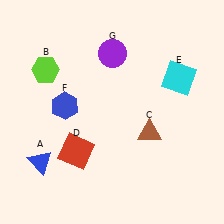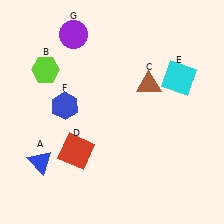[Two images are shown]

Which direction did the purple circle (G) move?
The purple circle (G) moved left.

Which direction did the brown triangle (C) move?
The brown triangle (C) moved up.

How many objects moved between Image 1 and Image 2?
2 objects moved between the two images.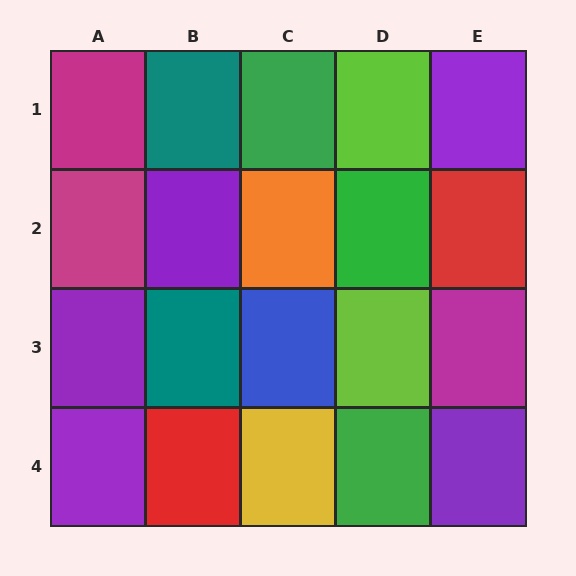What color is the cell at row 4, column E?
Purple.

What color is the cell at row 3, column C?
Blue.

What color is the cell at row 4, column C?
Yellow.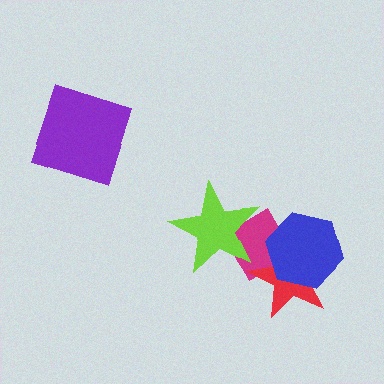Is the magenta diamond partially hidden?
Yes, it is partially covered by another shape.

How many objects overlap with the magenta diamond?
3 objects overlap with the magenta diamond.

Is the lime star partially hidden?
No, no other shape covers it.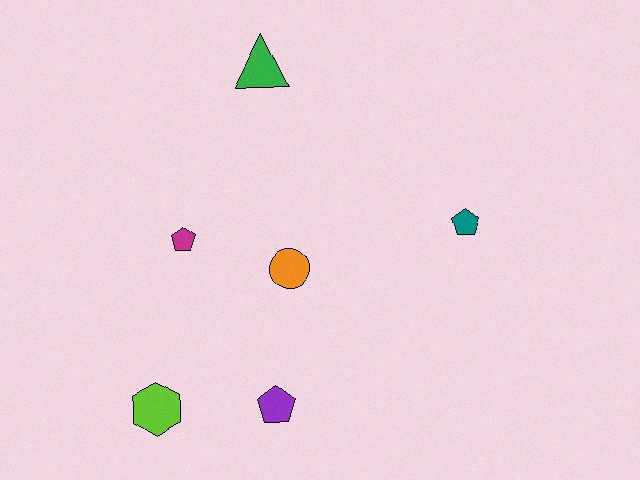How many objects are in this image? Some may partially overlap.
There are 6 objects.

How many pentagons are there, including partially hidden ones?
There are 3 pentagons.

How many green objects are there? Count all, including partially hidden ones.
There is 1 green object.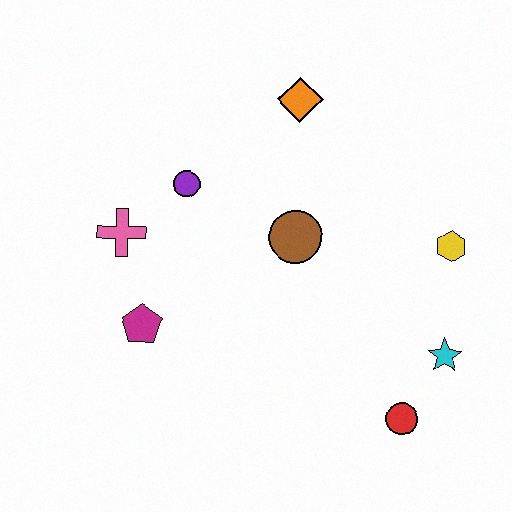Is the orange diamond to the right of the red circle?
No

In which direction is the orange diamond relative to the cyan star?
The orange diamond is above the cyan star.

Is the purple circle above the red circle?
Yes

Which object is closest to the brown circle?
The purple circle is closest to the brown circle.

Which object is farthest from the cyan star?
The pink cross is farthest from the cyan star.